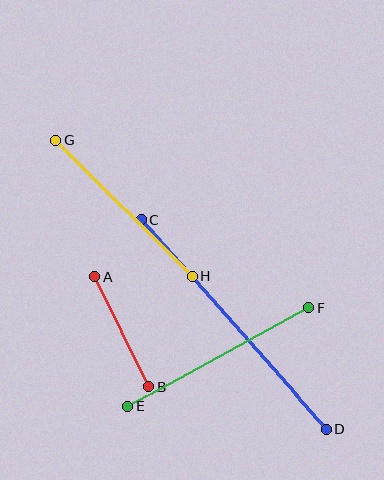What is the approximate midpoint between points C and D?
The midpoint is at approximately (234, 325) pixels.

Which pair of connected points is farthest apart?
Points C and D are farthest apart.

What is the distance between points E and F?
The distance is approximately 205 pixels.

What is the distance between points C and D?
The distance is approximately 281 pixels.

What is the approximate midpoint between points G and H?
The midpoint is at approximately (124, 208) pixels.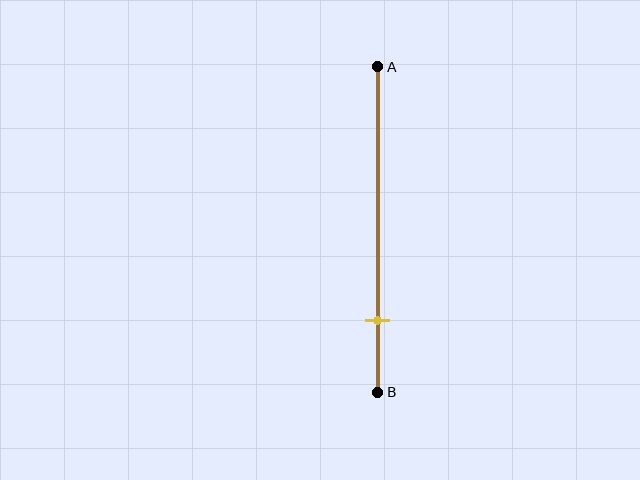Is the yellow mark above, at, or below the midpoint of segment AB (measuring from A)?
The yellow mark is below the midpoint of segment AB.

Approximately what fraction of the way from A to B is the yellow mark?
The yellow mark is approximately 80% of the way from A to B.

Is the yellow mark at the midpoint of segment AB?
No, the mark is at about 80% from A, not at the 50% midpoint.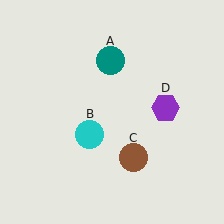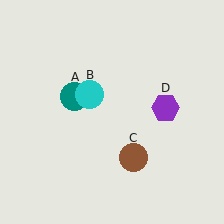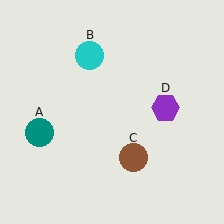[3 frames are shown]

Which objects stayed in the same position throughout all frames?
Brown circle (object C) and purple hexagon (object D) remained stationary.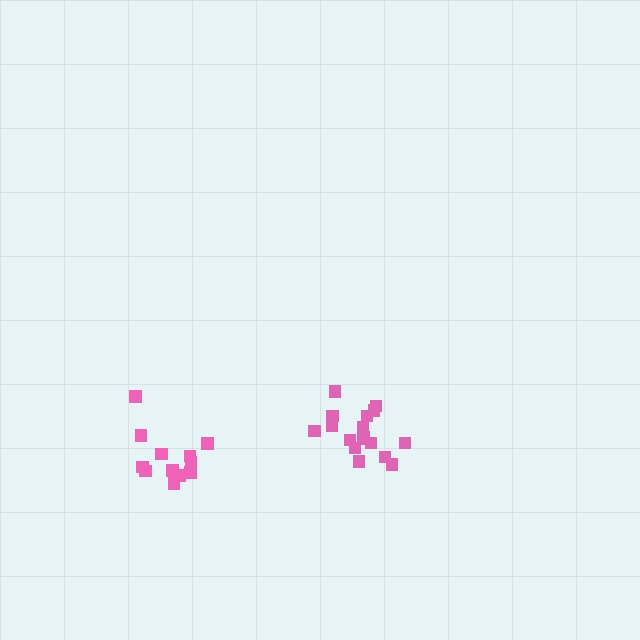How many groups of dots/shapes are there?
There are 2 groups.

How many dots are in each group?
Group 1: 12 dots, Group 2: 17 dots (29 total).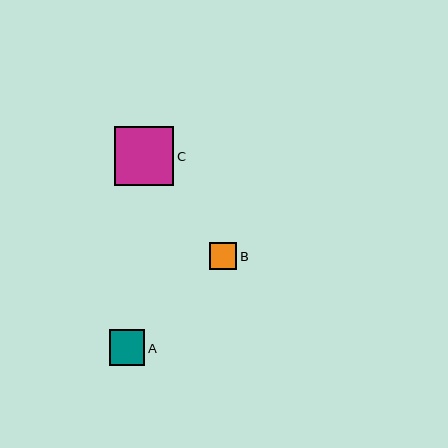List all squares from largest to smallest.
From largest to smallest: C, A, B.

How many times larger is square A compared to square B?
Square A is approximately 1.3 times the size of square B.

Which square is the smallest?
Square B is the smallest with a size of approximately 27 pixels.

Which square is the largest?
Square C is the largest with a size of approximately 59 pixels.